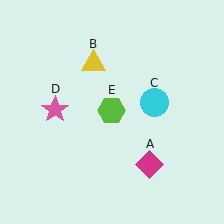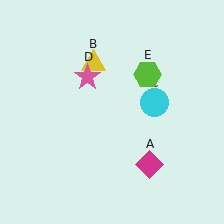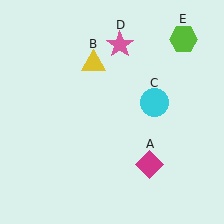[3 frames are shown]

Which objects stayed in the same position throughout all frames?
Magenta diamond (object A) and yellow triangle (object B) and cyan circle (object C) remained stationary.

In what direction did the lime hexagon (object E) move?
The lime hexagon (object E) moved up and to the right.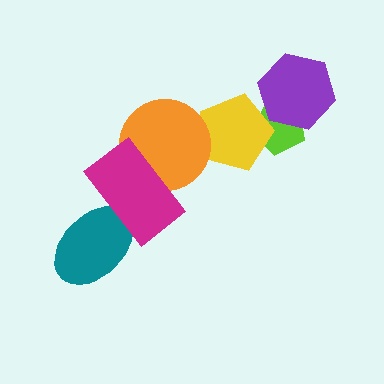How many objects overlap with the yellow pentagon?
2 objects overlap with the yellow pentagon.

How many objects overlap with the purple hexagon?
1 object overlaps with the purple hexagon.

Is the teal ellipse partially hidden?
Yes, it is partially covered by another shape.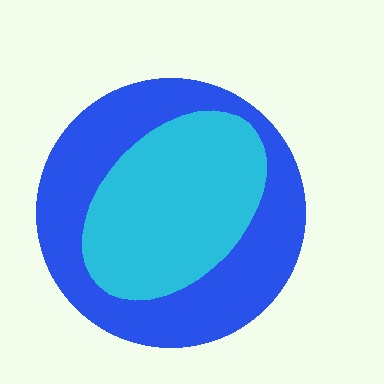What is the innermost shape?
The cyan ellipse.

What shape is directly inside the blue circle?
The cyan ellipse.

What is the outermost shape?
The blue circle.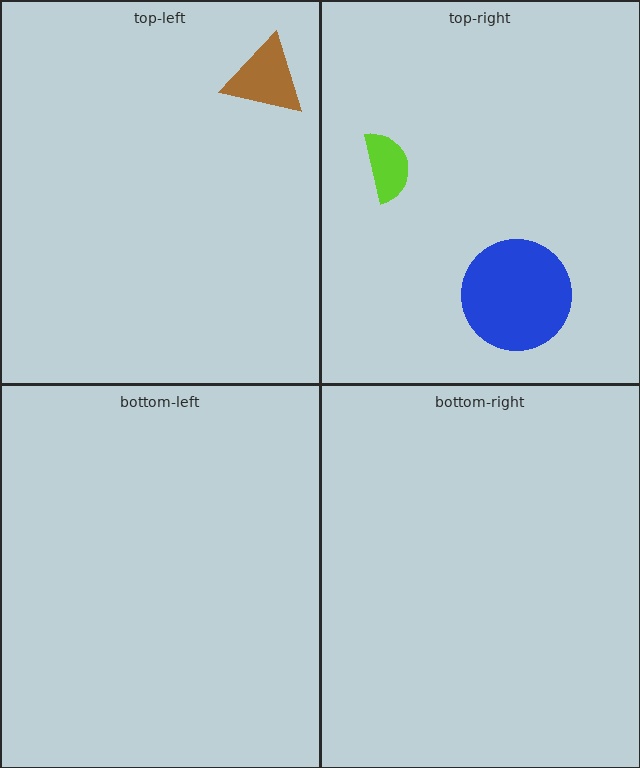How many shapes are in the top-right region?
2.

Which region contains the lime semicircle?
The top-right region.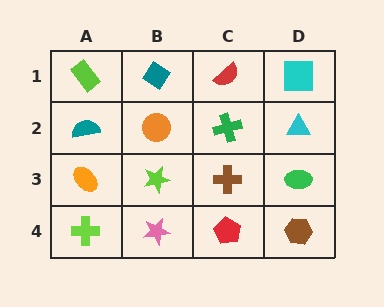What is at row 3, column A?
An orange ellipse.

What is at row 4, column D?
A brown hexagon.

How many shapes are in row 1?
4 shapes.